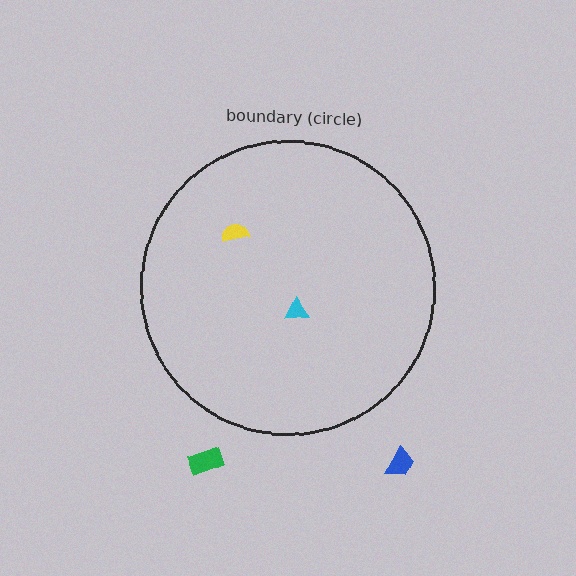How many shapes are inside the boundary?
2 inside, 2 outside.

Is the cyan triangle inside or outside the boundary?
Inside.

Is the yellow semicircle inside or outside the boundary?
Inside.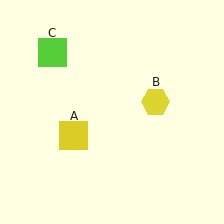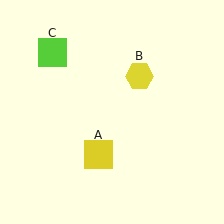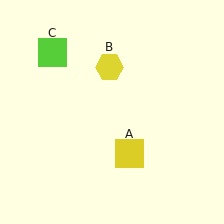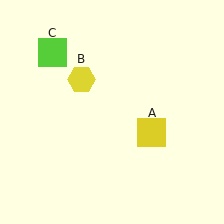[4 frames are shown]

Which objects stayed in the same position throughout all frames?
Lime square (object C) remained stationary.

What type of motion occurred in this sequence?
The yellow square (object A), yellow hexagon (object B) rotated counterclockwise around the center of the scene.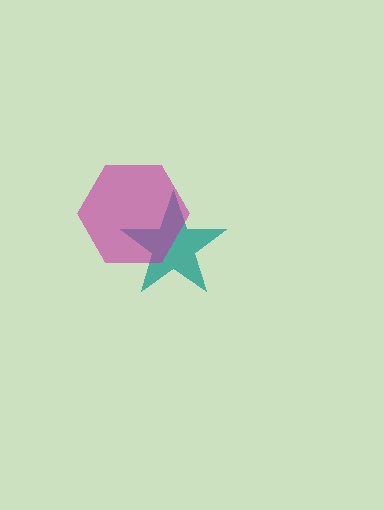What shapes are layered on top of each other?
The layered shapes are: a teal star, a magenta hexagon.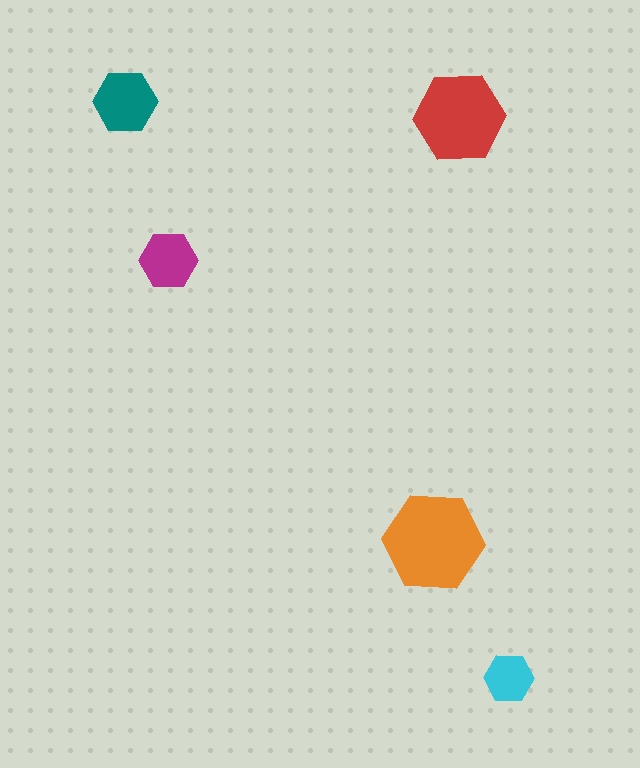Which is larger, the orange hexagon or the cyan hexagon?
The orange one.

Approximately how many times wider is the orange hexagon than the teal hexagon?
About 1.5 times wider.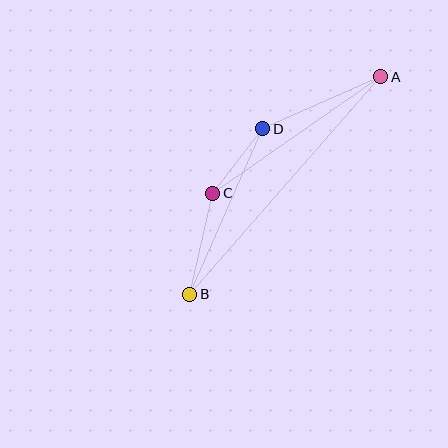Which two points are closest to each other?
Points C and D are closest to each other.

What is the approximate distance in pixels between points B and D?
The distance between B and D is approximately 181 pixels.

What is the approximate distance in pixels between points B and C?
The distance between B and C is approximately 104 pixels.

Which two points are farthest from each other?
Points A and B are farthest from each other.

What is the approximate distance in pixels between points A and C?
The distance between A and C is approximately 204 pixels.